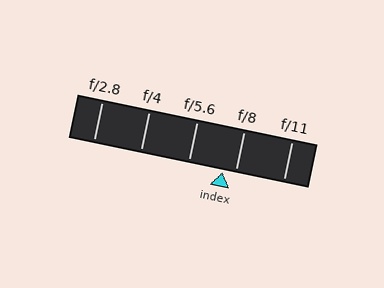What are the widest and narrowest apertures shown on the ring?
The widest aperture shown is f/2.8 and the narrowest is f/11.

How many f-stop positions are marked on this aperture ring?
There are 5 f-stop positions marked.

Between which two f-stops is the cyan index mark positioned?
The index mark is between f/5.6 and f/8.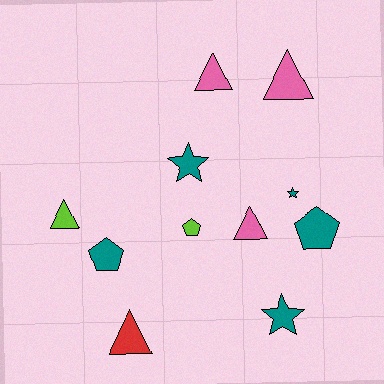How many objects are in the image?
There are 11 objects.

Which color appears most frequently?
Teal, with 5 objects.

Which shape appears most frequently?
Triangle, with 5 objects.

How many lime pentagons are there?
There is 1 lime pentagon.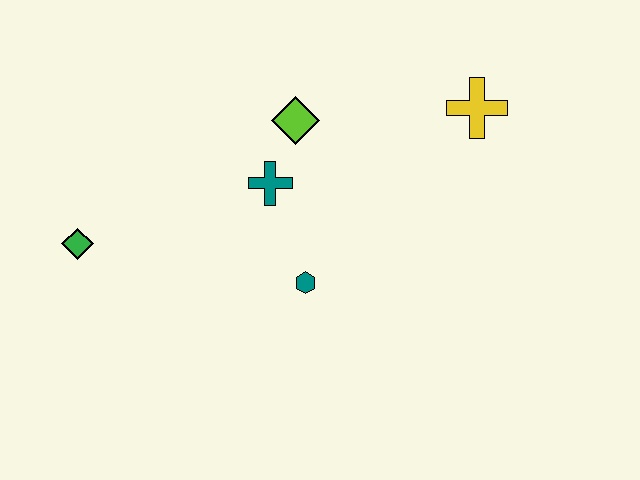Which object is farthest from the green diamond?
The yellow cross is farthest from the green diamond.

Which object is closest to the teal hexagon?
The teal cross is closest to the teal hexagon.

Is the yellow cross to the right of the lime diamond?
Yes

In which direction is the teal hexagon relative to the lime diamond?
The teal hexagon is below the lime diamond.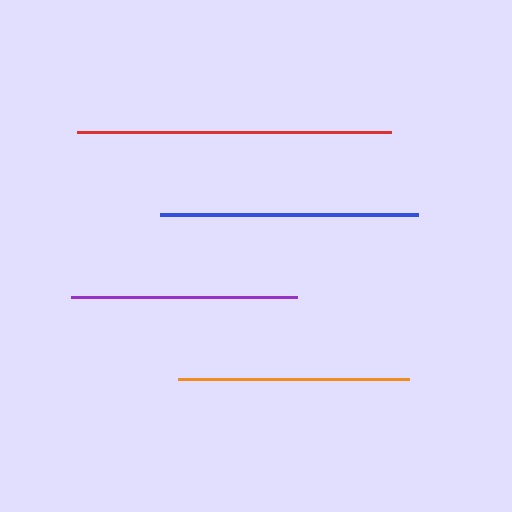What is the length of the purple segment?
The purple segment is approximately 226 pixels long.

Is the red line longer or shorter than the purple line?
The red line is longer than the purple line.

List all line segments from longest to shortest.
From longest to shortest: red, blue, orange, purple.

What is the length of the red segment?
The red segment is approximately 314 pixels long.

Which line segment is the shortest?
The purple line is the shortest at approximately 226 pixels.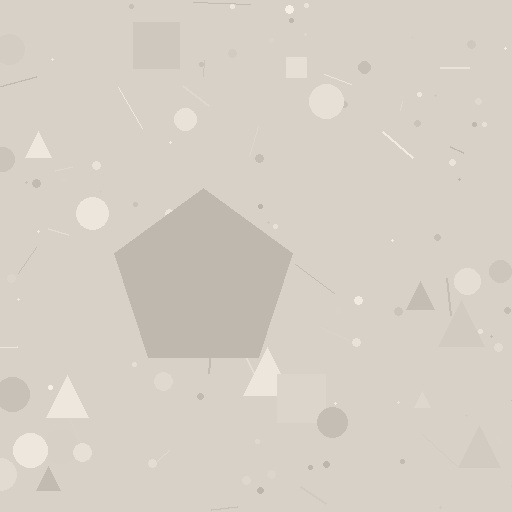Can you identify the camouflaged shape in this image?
The camouflaged shape is a pentagon.